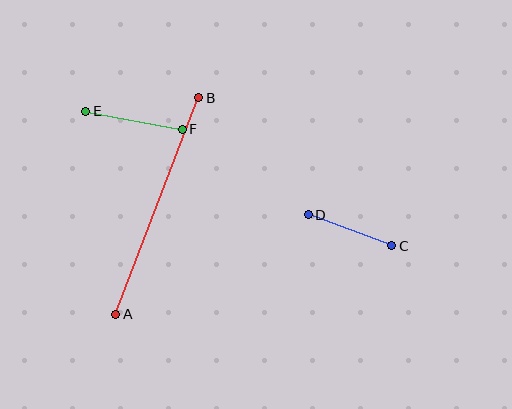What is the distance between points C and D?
The distance is approximately 89 pixels.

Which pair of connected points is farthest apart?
Points A and B are farthest apart.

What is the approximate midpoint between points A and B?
The midpoint is at approximately (157, 206) pixels.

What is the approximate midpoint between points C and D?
The midpoint is at approximately (350, 230) pixels.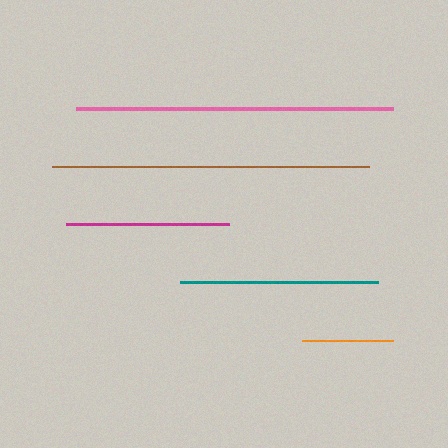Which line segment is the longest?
The brown line is the longest at approximately 316 pixels.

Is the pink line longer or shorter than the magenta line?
The pink line is longer than the magenta line.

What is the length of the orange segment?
The orange segment is approximately 91 pixels long.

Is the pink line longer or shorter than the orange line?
The pink line is longer than the orange line.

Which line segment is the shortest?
The orange line is the shortest at approximately 91 pixels.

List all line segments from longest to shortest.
From longest to shortest: brown, pink, teal, magenta, orange.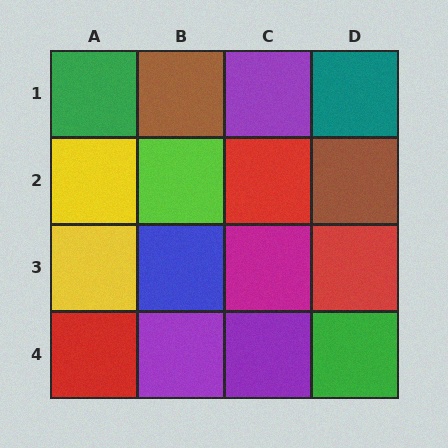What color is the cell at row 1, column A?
Green.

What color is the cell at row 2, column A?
Yellow.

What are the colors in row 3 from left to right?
Yellow, blue, magenta, red.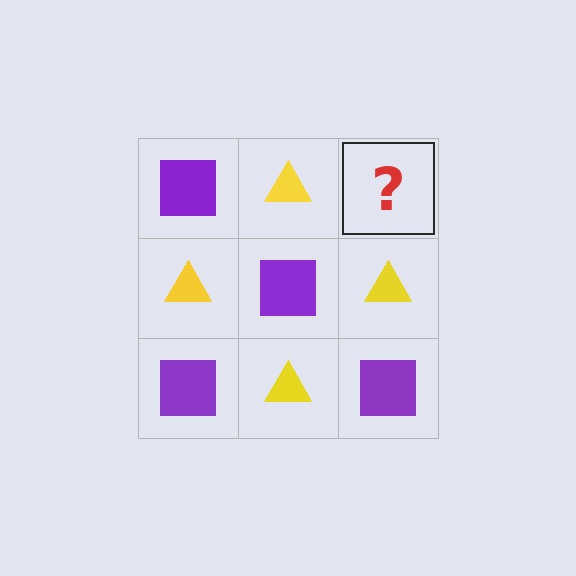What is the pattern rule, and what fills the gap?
The rule is that it alternates purple square and yellow triangle in a checkerboard pattern. The gap should be filled with a purple square.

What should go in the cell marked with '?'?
The missing cell should contain a purple square.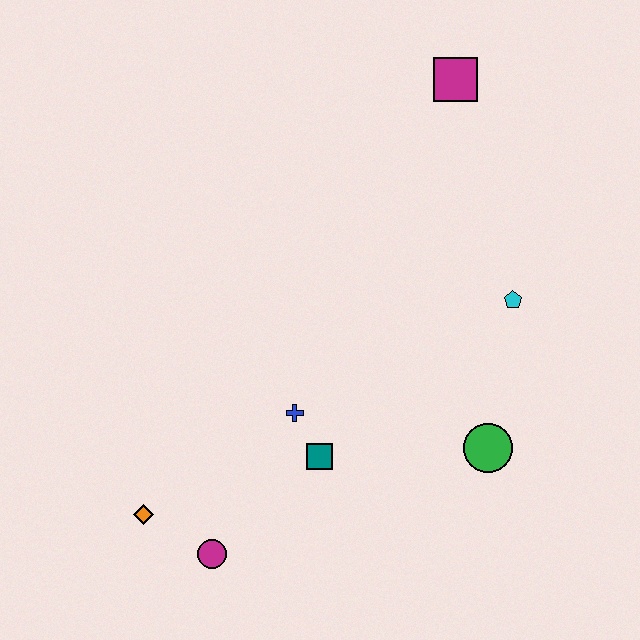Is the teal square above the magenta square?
No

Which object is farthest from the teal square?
The magenta square is farthest from the teal square.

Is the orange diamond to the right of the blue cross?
No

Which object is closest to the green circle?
The cyan pentagon is closest to the green circle.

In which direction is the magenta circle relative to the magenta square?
The magenta circle is below the magenta square.